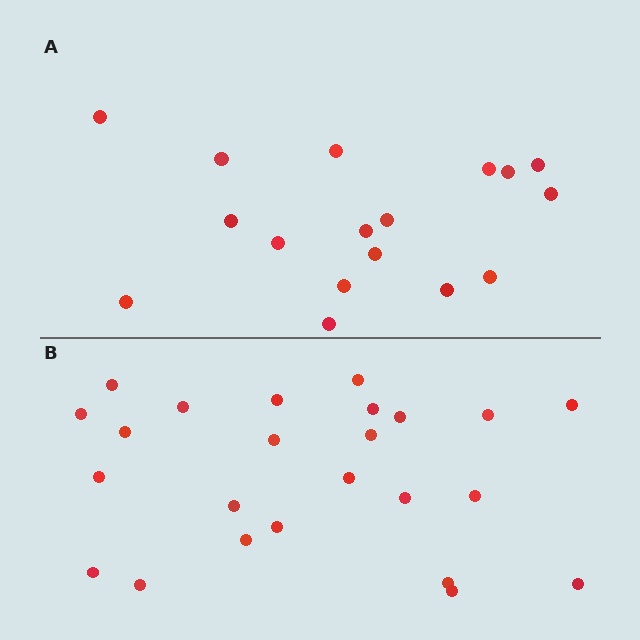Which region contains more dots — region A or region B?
Region B (the bottom region) has more dots.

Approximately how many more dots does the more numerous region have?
Region B has roughly 8 or so more dots than region A.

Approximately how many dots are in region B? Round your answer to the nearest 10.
About 20 dots. (The exact count is 24, which rounds to 20.)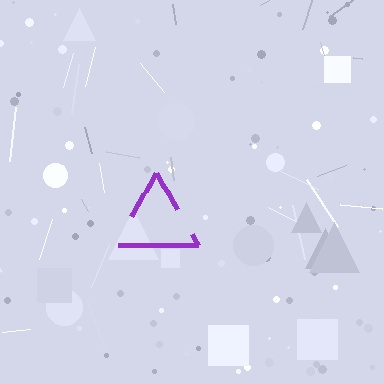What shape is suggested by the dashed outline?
The dashed outline suggests a triangle.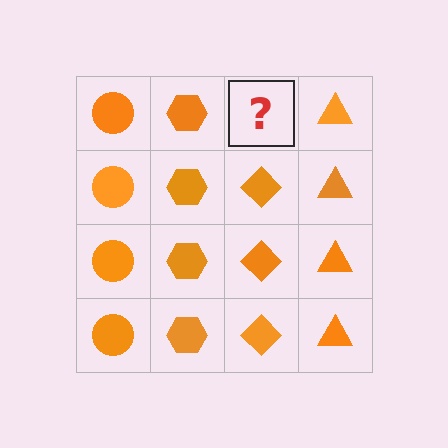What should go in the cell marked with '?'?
The missing cell should contain an orange diamond.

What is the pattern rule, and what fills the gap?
The rule is that each column has a consistent shape. The gap should be filled with an orange diamond.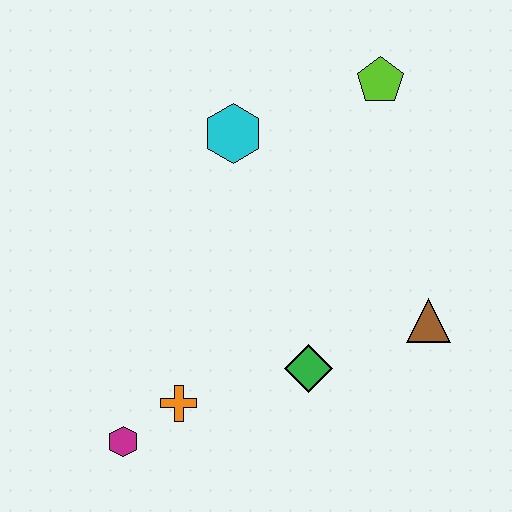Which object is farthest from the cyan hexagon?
The magenta hexagon is farthest from the cyan hexagon.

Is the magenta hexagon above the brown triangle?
No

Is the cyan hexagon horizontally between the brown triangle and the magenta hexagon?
Yes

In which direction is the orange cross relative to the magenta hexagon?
The orange cross is to the right of the magenta hexagon.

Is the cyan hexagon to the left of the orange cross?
No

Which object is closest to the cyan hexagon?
The lime pentagon is closest to the cyan hexagon.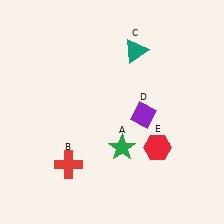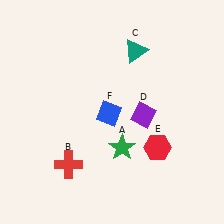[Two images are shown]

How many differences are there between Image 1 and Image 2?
There is 1 difference between the two images.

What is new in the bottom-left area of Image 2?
A blue diamond (F) was added in the bottom-left area of Image 2.